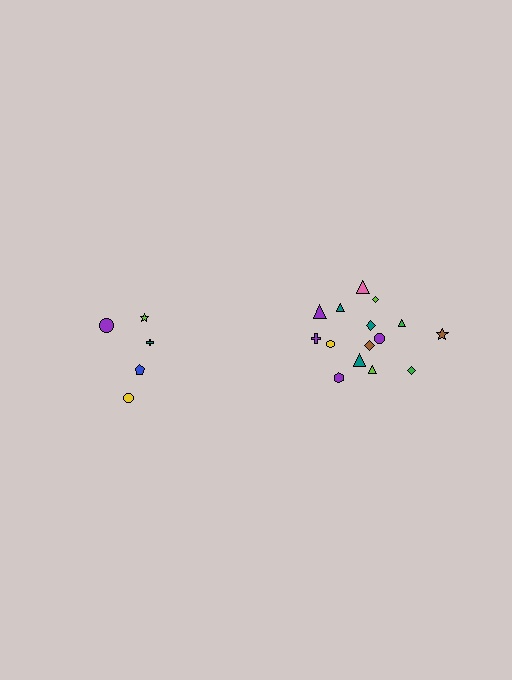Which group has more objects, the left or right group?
The right group.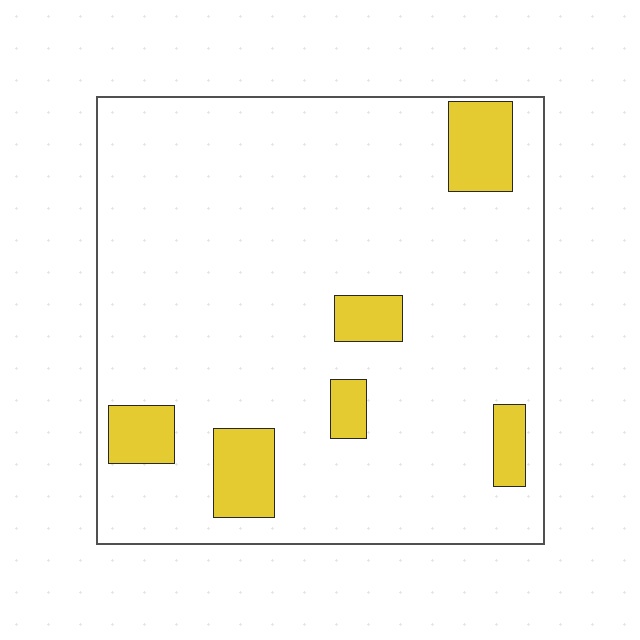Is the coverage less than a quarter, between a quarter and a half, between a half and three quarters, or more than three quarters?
Less than a quarter.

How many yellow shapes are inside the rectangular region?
6.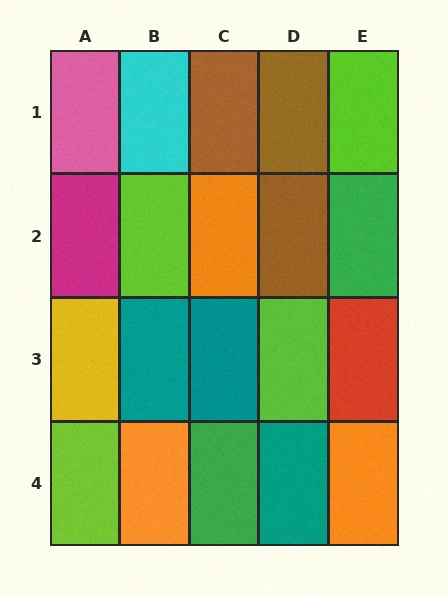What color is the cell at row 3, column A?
Yellow.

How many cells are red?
1 cell is red.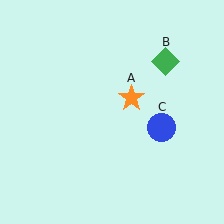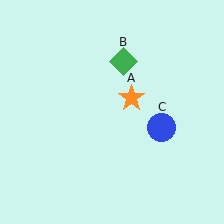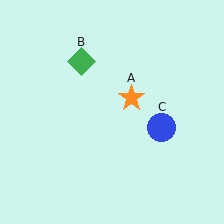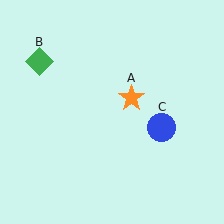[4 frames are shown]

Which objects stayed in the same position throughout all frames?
Orange star (object A) and blue circle (object C) remained stationary.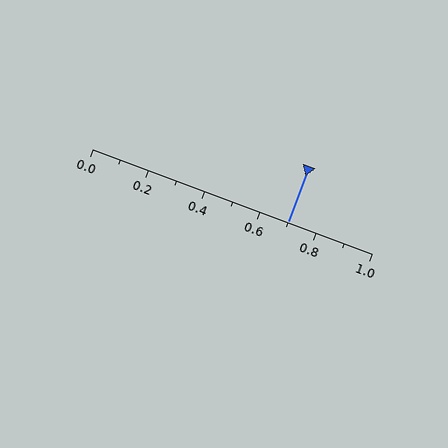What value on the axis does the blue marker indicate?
The marker indicates approximately 0.7.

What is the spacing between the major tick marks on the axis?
The major ticks are spaced 0.2 apart.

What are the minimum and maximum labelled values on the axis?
The axis runs from 0.0 to 1.0.